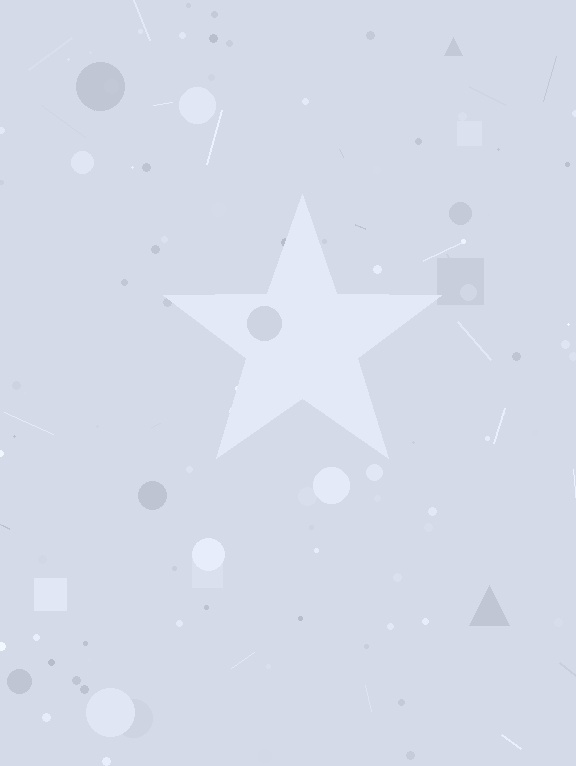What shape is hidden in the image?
A star is hidden in the image.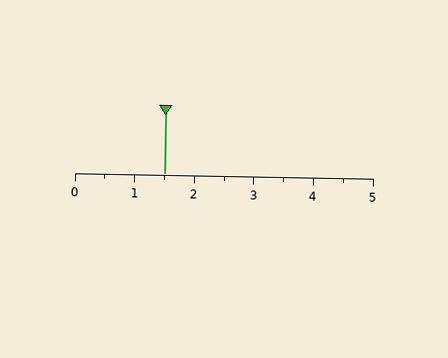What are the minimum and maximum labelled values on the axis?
The axis runs from 0 to 5.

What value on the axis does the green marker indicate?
The marker indicates approximately 1.5.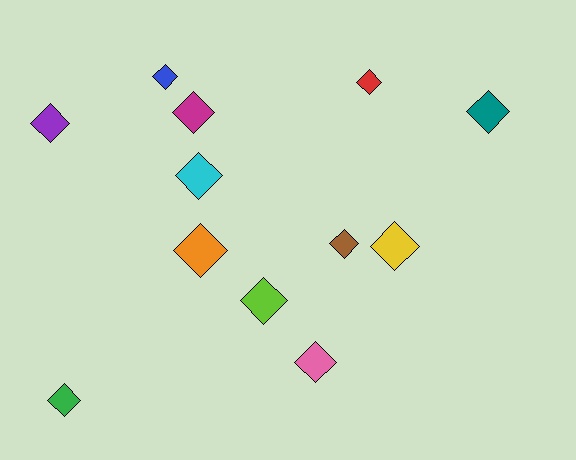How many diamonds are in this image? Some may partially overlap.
There are 12 diamonds.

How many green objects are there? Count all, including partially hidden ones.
There is 1 green object.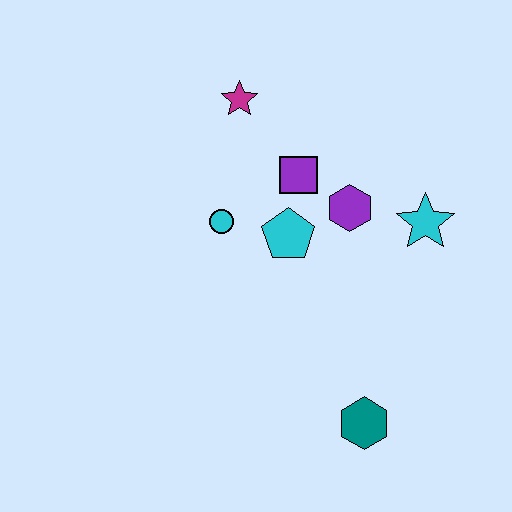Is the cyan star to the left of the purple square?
No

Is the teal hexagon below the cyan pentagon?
Yes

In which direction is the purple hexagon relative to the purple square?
The purple hexagon is to the right of the purple square.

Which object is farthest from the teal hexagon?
The magenta star is farthest from the teal hexagon.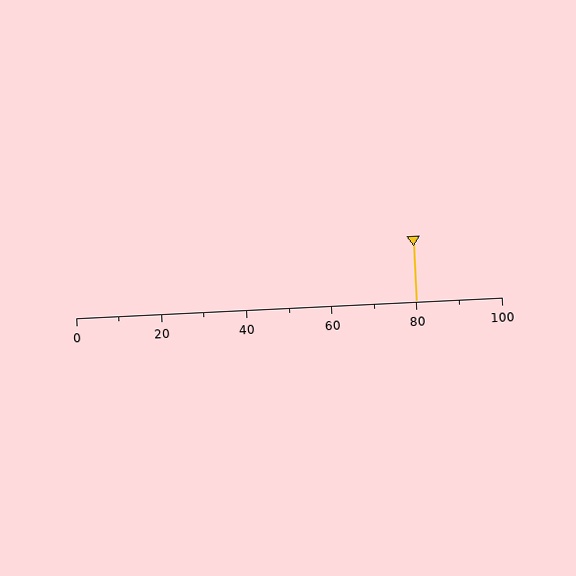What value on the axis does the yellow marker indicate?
The marker indicates approximately 80.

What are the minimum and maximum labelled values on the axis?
The axis runs from 0 to 100.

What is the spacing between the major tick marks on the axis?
The major ticks are spaced 20 apart.